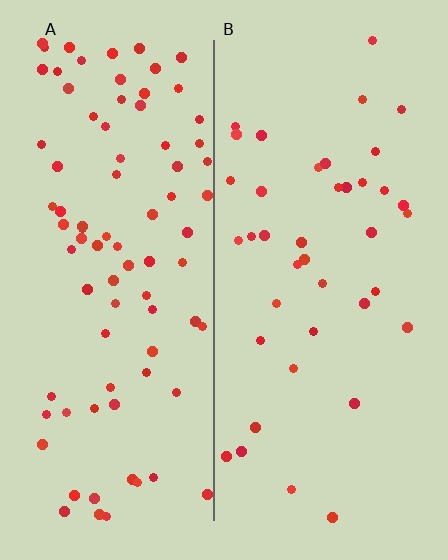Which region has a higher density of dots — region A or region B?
A (the left).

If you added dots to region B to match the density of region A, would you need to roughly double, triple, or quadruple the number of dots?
Approximately double.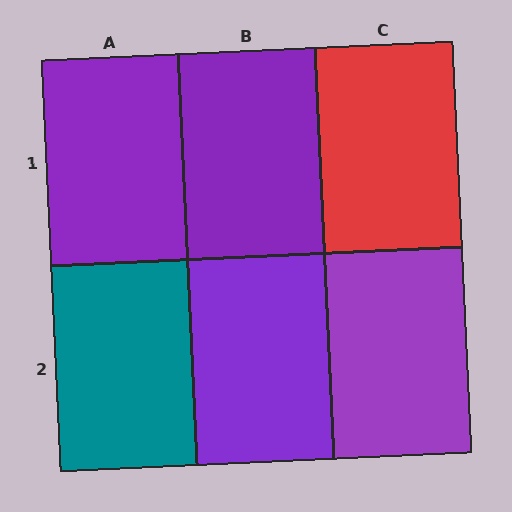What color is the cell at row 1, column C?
Red.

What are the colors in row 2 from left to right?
Teal, purple, purple.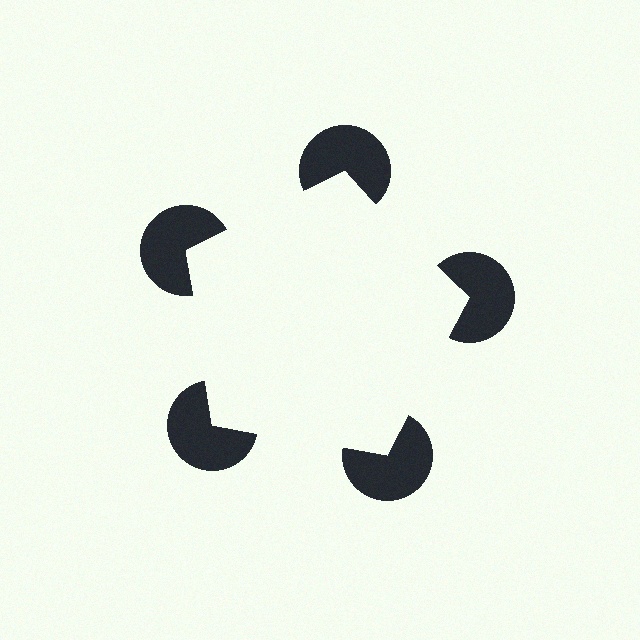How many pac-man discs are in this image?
There are 5 — one at each vertex of the illusory pentagon.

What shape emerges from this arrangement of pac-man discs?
An illusory pentagon — its edges are inferred from the aligned wedge cuts in the pac-man discs, not physically drawn.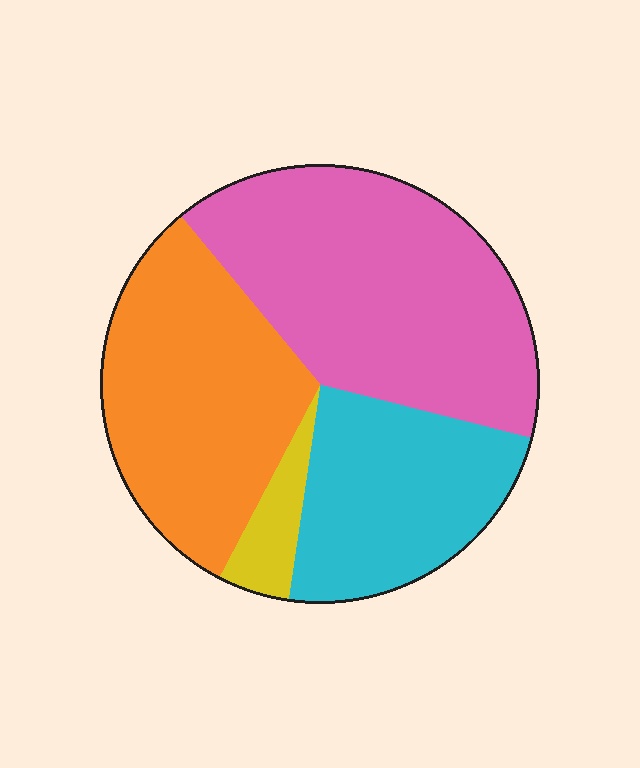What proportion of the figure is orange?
Orange takes up between a quarter and a half of the figure.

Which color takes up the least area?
Yellow, at roughly 5%.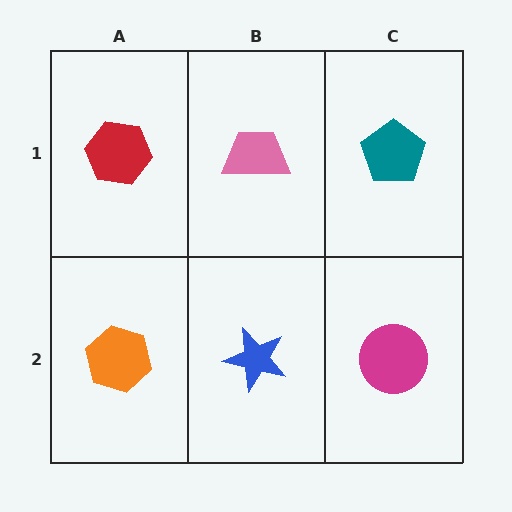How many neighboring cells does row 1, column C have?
2.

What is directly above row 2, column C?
A teal pentagon.